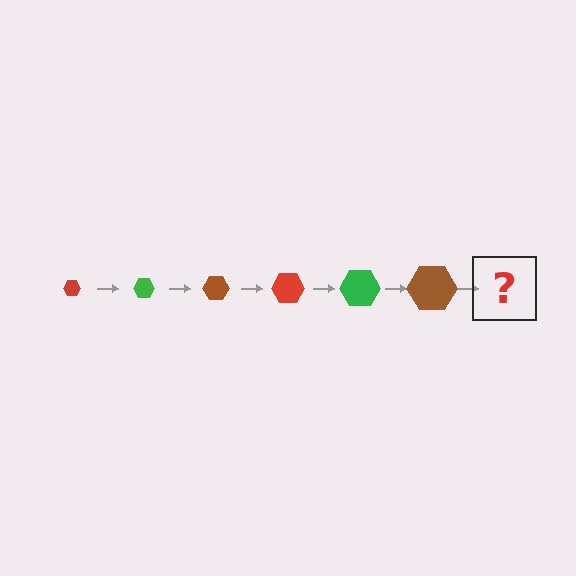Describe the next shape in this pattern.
It should be a red hexagon, larger than the previous one.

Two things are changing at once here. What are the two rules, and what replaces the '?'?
The two rules are that the hexagon grows larger each step and the color cycles through red, green, and brown. The '?' should be a red hexagon, larger than the previous one.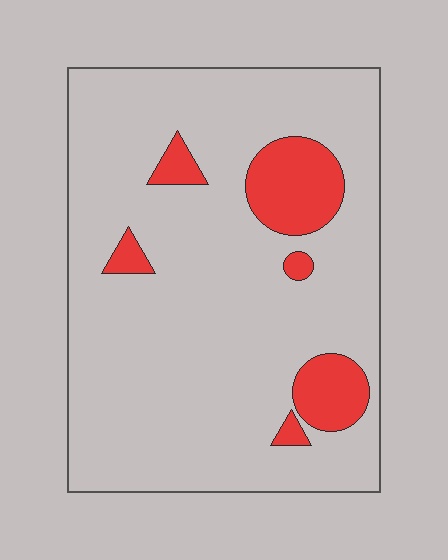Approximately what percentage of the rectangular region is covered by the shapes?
Approximately 15%.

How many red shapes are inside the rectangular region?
6.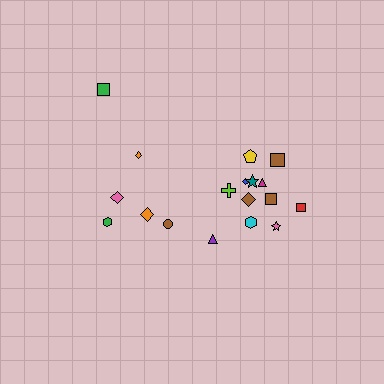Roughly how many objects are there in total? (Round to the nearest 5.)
Roughly 20 objects in total.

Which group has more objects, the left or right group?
The right group.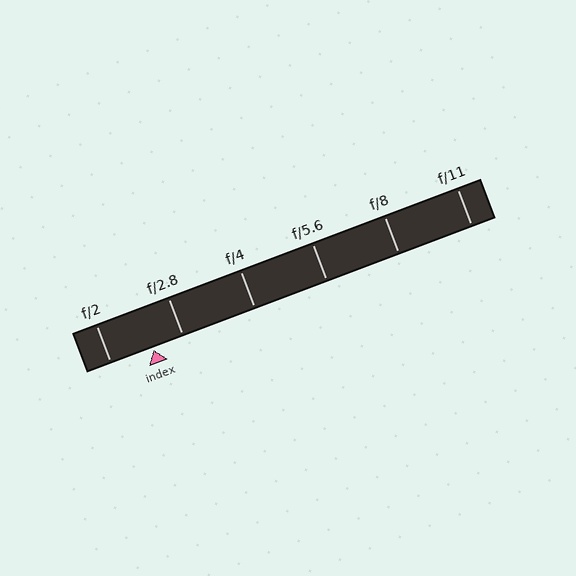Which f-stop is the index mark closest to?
The index mark is closest to f/2.8.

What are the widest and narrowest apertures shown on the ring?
The widest aperture shown is f/2 and the narrowest is f/11.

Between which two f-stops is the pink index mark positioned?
The index mark is between f/2 and f/2.8.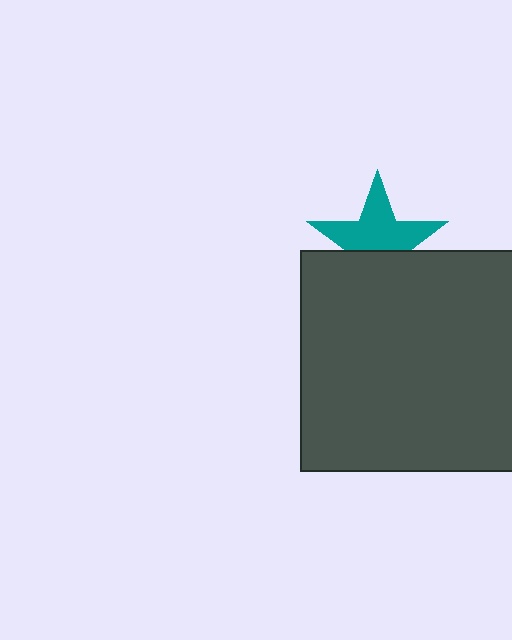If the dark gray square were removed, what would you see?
You would see the complete teal star.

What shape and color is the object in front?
The object in front is a dark gray square.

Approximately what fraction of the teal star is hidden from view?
Roughly 41% of the teal star is hidden behind the dark gray square.